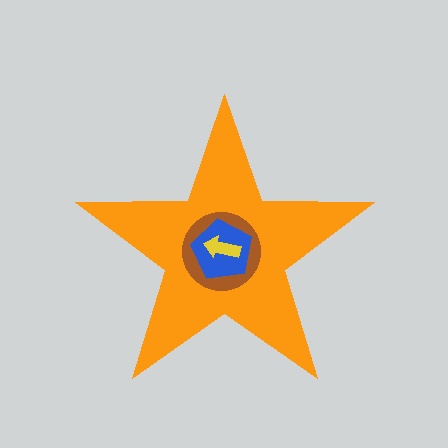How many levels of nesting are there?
4.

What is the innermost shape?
The yellow arrow.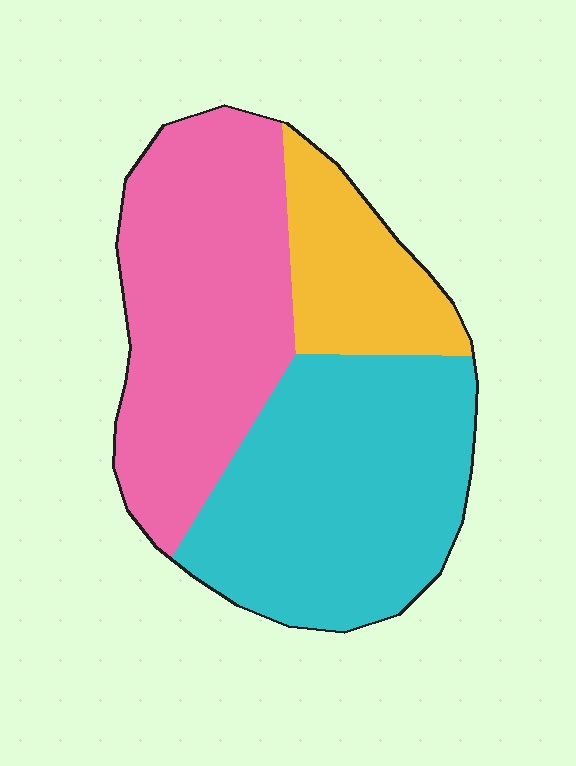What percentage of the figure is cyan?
Cyan takes up about two fifths (2/5) of the figure.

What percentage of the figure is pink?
Pink covers around 40% of the figure.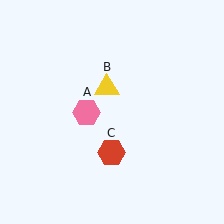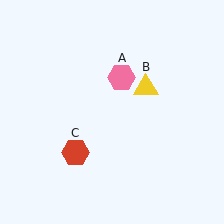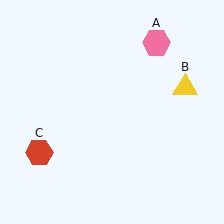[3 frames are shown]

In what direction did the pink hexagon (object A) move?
The pink hexagon (object A) moved up and to the right.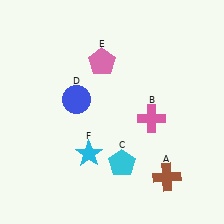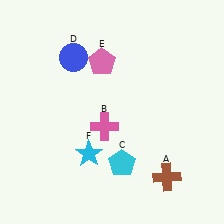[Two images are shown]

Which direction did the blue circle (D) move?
The blue circle (D) moved up.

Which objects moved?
The objects that moved are: the pink cross (B), the blue circle (D).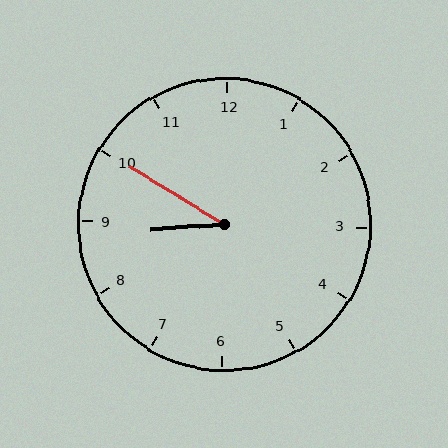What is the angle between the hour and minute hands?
Approximately 35 degrees.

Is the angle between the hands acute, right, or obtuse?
It is acute.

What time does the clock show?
8:50.